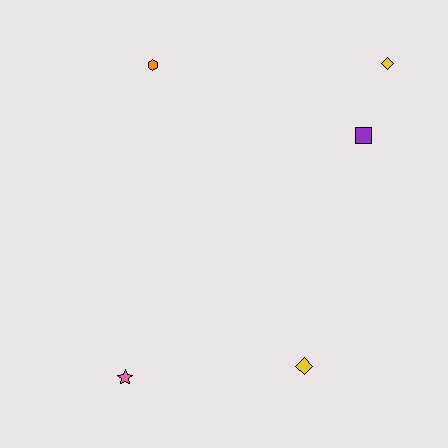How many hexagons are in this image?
There is 1 hexagon.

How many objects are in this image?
There are 5 objects.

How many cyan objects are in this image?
There are no cyan objects.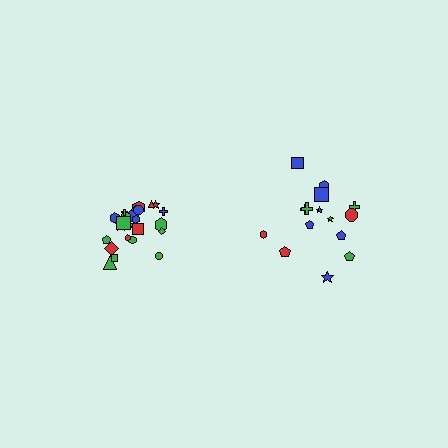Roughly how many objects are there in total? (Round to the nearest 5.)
Roughly 40 objects in total.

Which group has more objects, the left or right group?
The left group.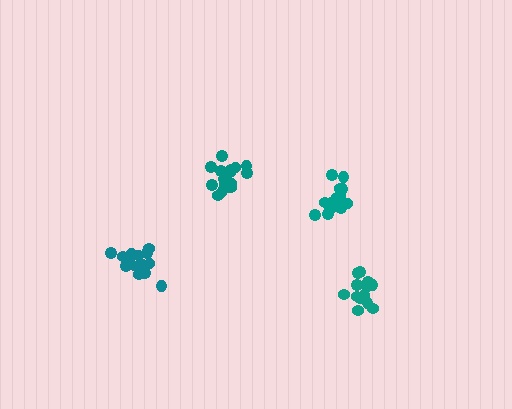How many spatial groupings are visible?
There are 4 spatial groupings.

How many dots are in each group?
Group 1: 13 dots, Group 2: 14 dots, Group 3: 15 dots, Group 4: 17 dots (59 total).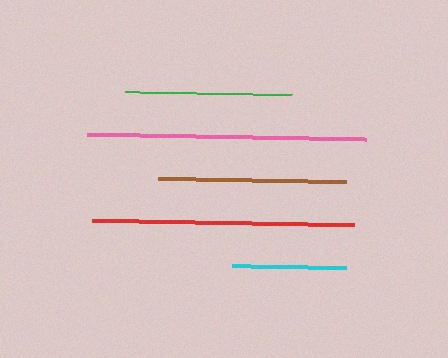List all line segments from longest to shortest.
From longest to shortest: pink, red, brown, green, cyan.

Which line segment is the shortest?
The cyan line is the shortest at approximately 114 pixels.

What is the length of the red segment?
The red segment is approximately 262 pixels long.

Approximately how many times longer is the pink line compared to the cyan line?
The pink line is approximately 2.5 times the length of the cyan line.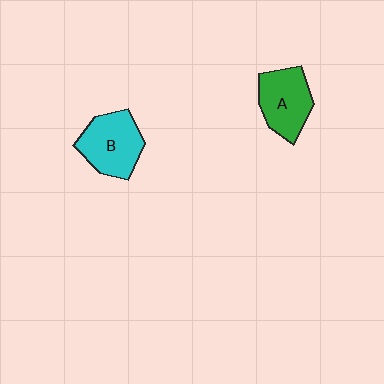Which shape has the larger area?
Shape B (cyan).